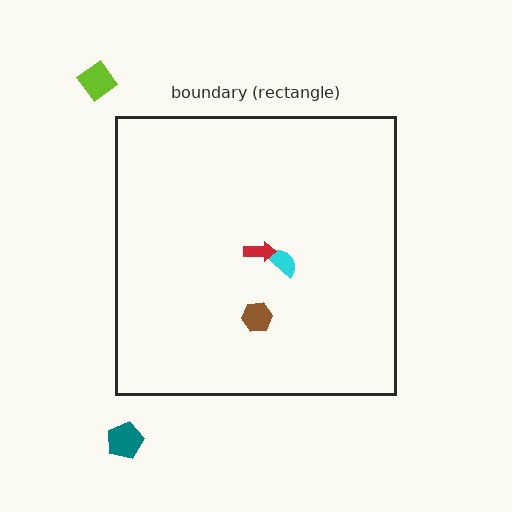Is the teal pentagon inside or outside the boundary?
Outside.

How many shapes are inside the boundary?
3 inside, 2 outside.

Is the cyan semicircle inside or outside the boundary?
Inside.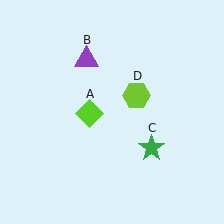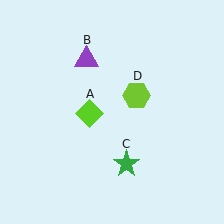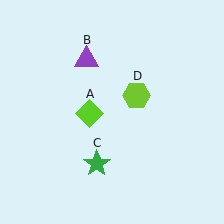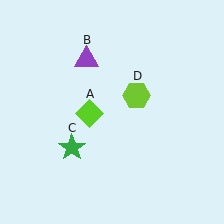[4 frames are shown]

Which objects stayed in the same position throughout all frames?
Lime diamond (object A) and purple triangle (object B) and lime hexagon (object D) remained stationary.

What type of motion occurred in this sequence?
The green star (object C) rotated clockwise around the center of the scene.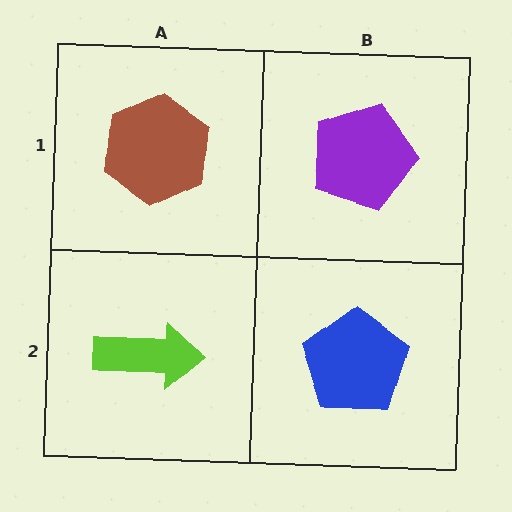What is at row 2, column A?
A lime arrow.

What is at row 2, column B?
A blue pentagon.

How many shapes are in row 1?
2 shapes.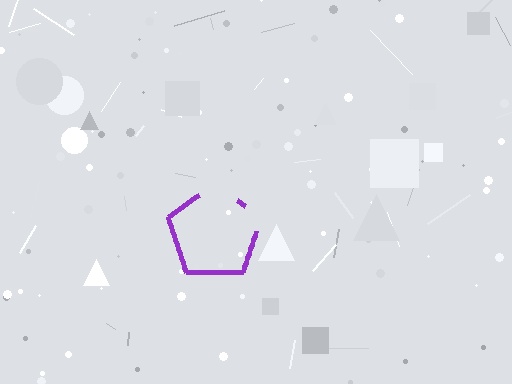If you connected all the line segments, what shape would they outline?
They would outline a pentagon.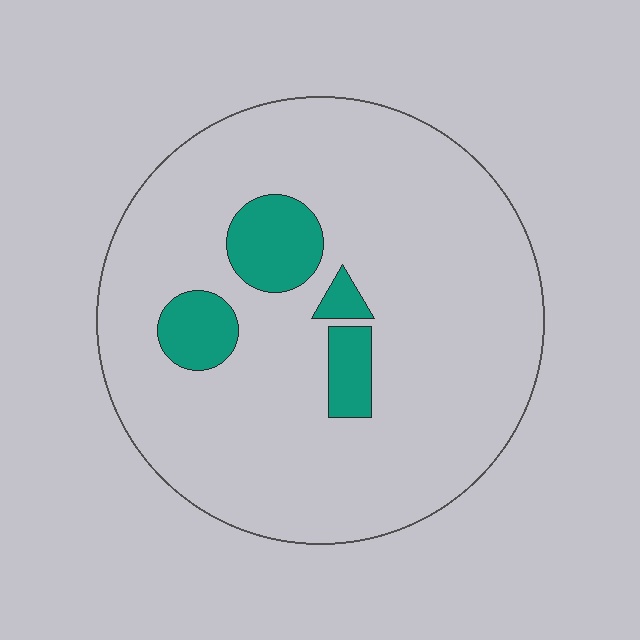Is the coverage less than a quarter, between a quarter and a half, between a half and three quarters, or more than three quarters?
Less than a quarter.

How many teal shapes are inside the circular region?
4.